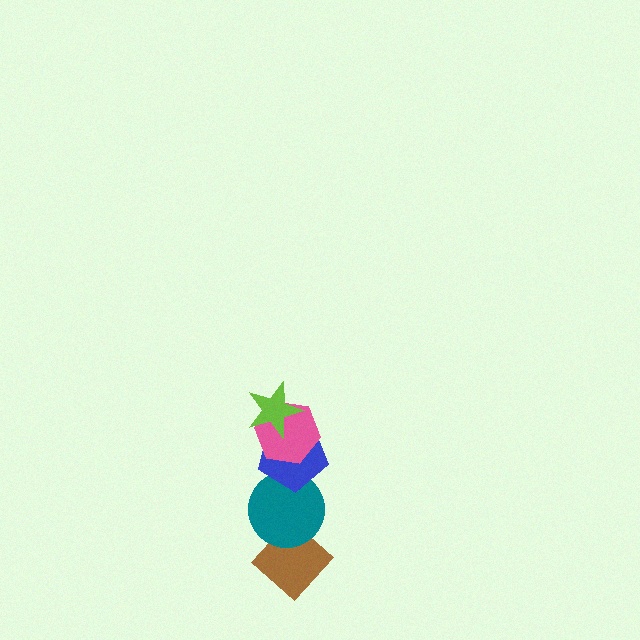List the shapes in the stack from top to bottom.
From top to bottom: the lime star, the pink hexagon, the blue pentagon, the teal circle, the brown diamond.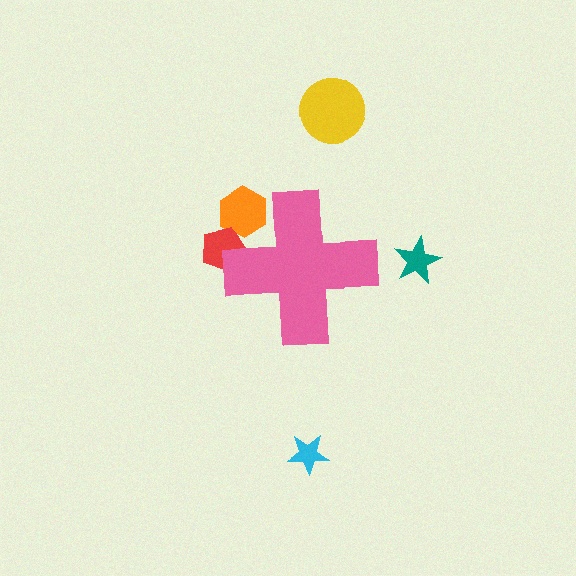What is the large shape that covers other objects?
A pink cross.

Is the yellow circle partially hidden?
No, the yellow circle is fully visible.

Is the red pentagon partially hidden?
Yes, the red pentagon is partially hidden behind the pink cross.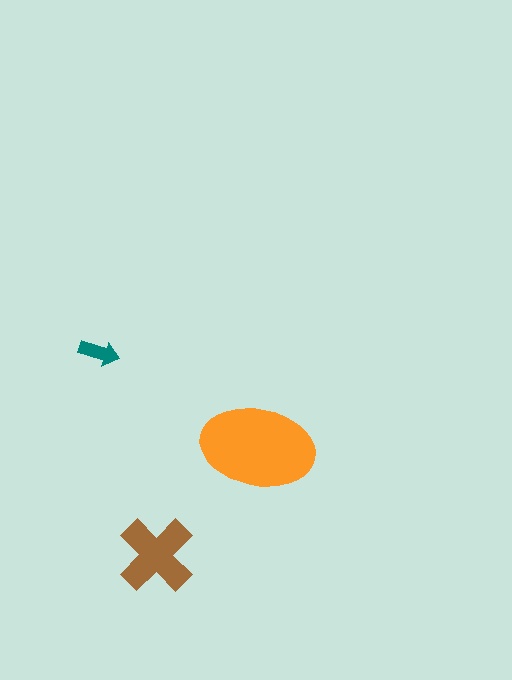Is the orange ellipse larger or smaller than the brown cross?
Larger.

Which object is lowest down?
The brown cross is bottommost.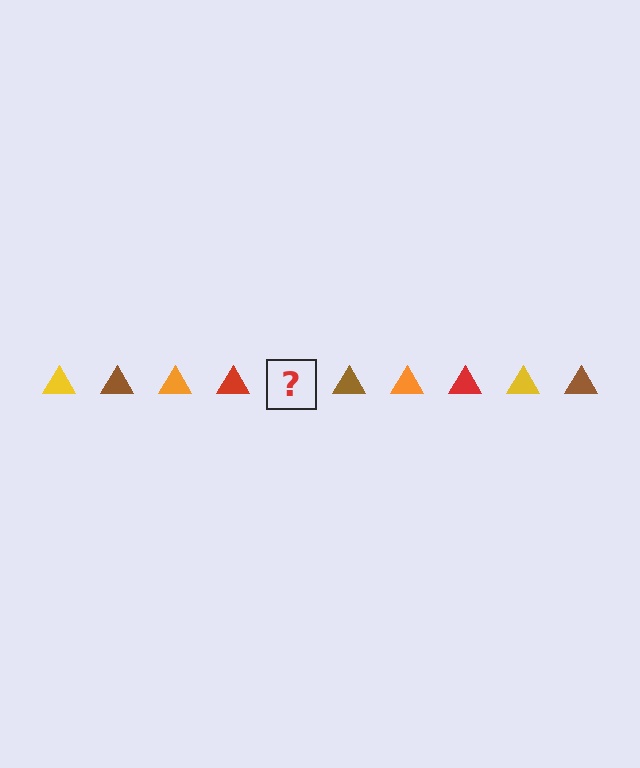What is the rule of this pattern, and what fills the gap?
The rule is that the pattern cycles through yellow, brown, orange, red triangles. The gap should be filled with a yellow triangle.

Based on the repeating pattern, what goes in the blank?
The blank should be a yellow triangle.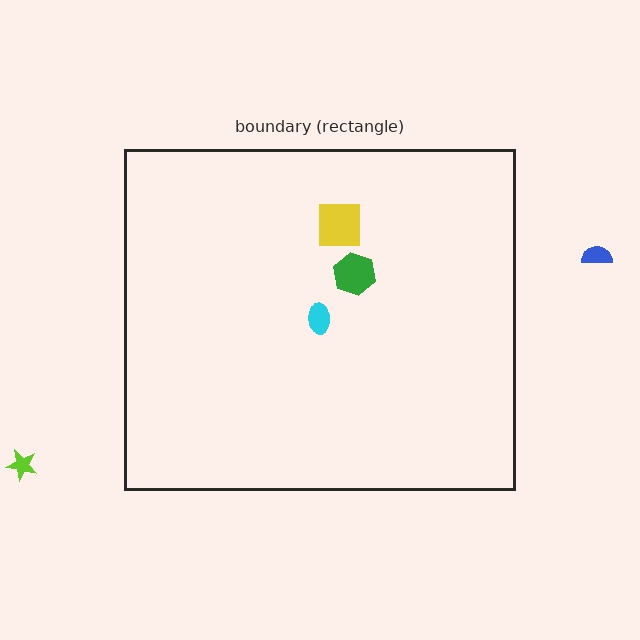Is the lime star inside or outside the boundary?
Outside.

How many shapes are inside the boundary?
3 inside, 2 outside.